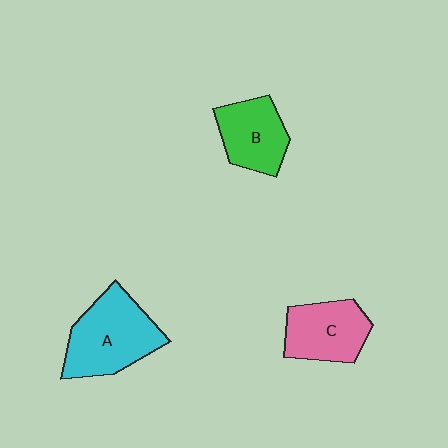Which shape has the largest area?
Shape A (cyan).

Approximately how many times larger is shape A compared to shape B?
Approximately 1.4 times.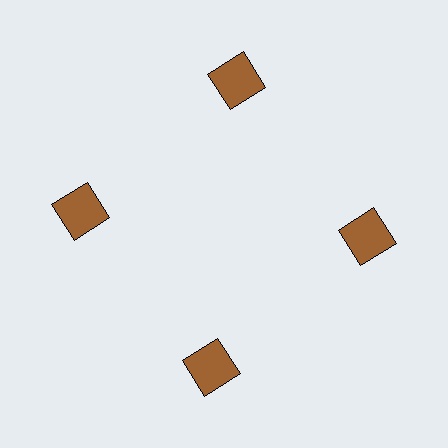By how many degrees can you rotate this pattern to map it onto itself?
The pattern maps onto itself every 90 degrees of rotation.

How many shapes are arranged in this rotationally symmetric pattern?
There are 4 shapes, arranged in 4 groups of 1.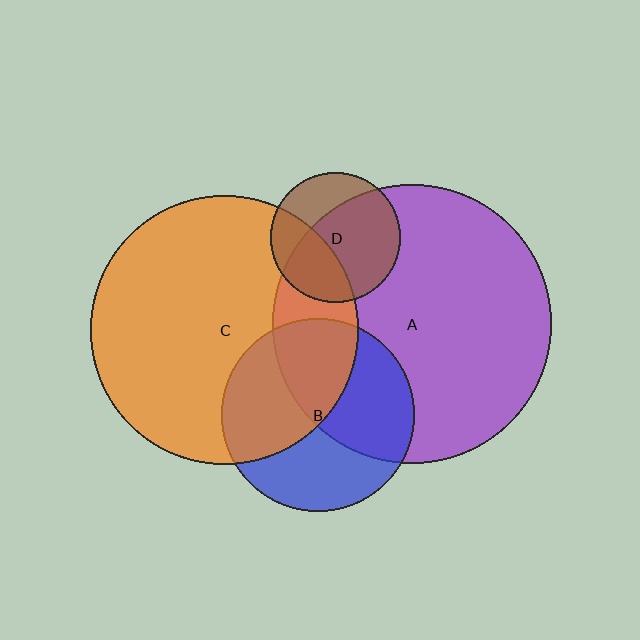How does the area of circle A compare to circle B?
Approximately 2.1 times.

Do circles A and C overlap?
Yes.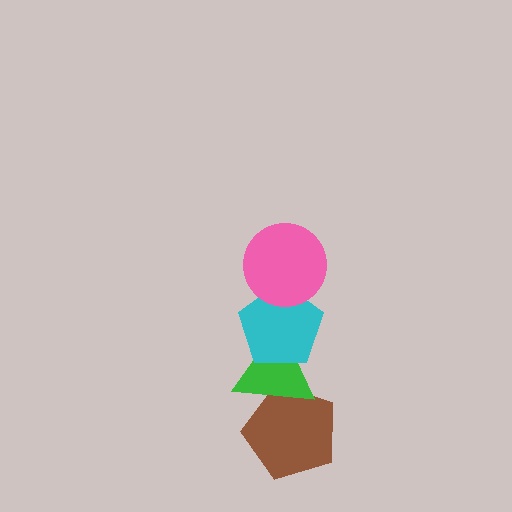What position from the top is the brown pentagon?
The brown pentagon is 4th from the top.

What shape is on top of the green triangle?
The cyan pentagon is on top of the green triangle.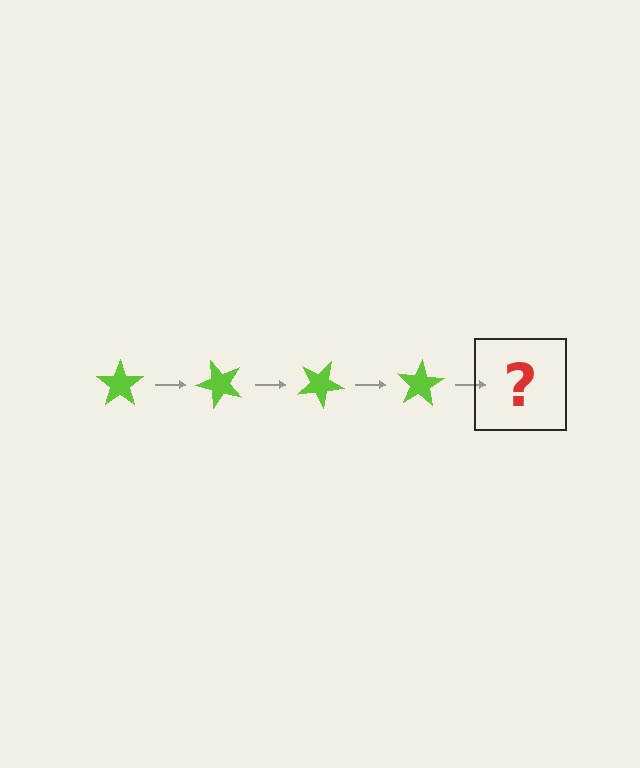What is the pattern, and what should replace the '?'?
The pattern is that the star rotates 50 degrees each step. The '?' should be a lime star rotated 200 degrees.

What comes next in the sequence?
The next element should be a lime star rotated 200 degrees.